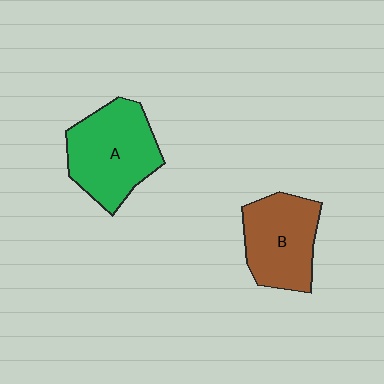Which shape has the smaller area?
Shape B (brown).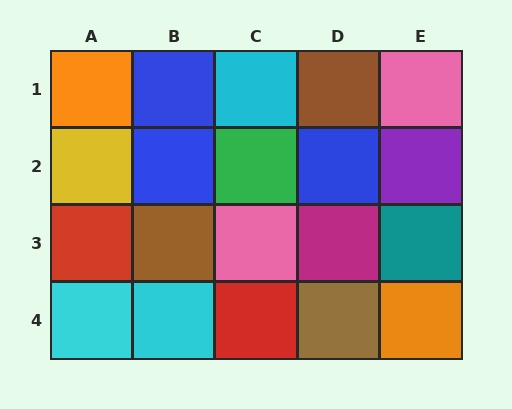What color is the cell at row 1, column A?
Orange.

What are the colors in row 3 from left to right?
Red, brown, pink, magenta, teal.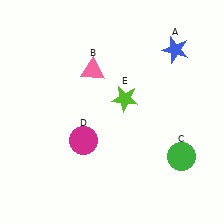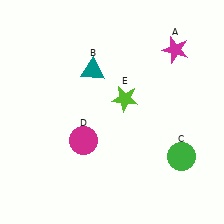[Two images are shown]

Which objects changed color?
A changed from blue to magenta. B changed from pink to teal.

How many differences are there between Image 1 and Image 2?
There are 2 differences between the two images.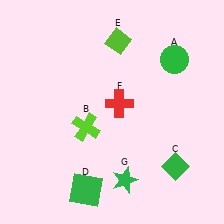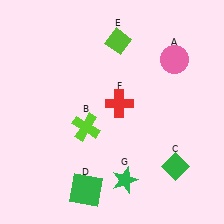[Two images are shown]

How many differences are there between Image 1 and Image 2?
There is 1 difference between the two images.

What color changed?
The circle (A) changed from green in Image 1 to pink in Image 2.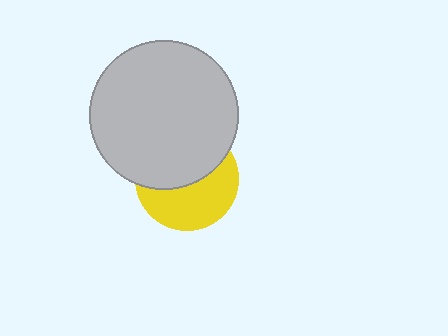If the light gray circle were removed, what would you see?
You would see the complete yellow circle.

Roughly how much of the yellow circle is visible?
About half of it is visible (roughly 50%).